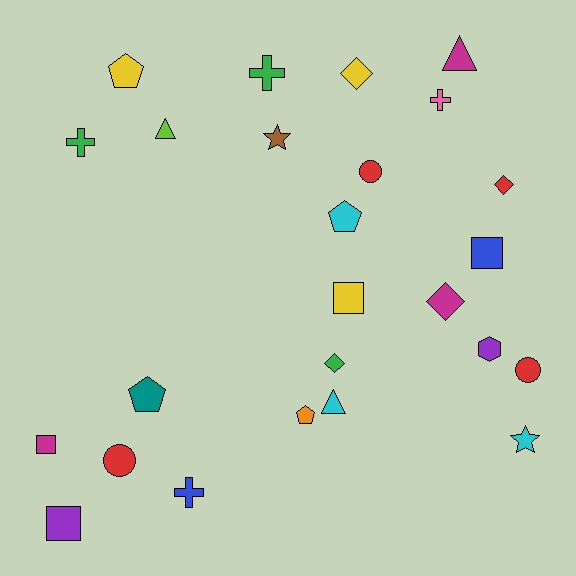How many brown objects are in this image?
There is 1 brown object.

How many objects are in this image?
There are 25 objects.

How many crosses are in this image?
There are 4 crosses.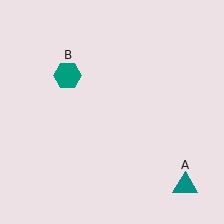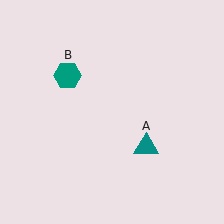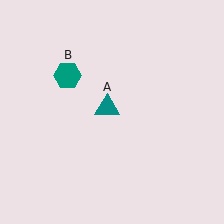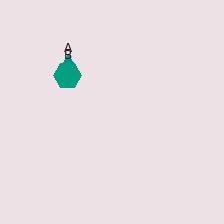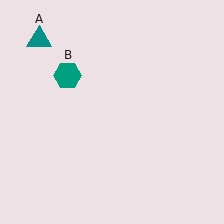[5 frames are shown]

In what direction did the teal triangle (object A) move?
The teal triangle (object A) moved up and to the left.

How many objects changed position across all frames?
1 object changed position: teal triangle (object A).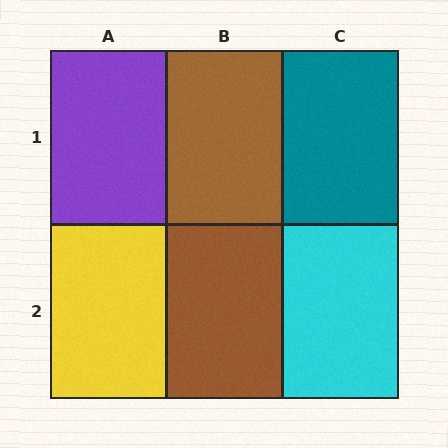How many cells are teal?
1 cell is teal.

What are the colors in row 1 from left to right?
Purple, brown, teal.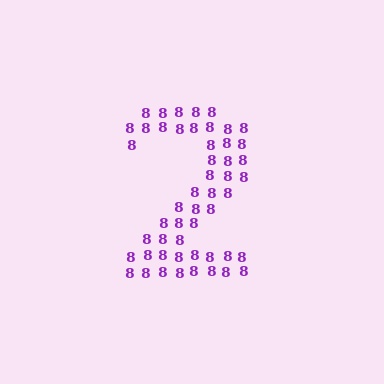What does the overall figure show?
The overall figure shows the digit 2.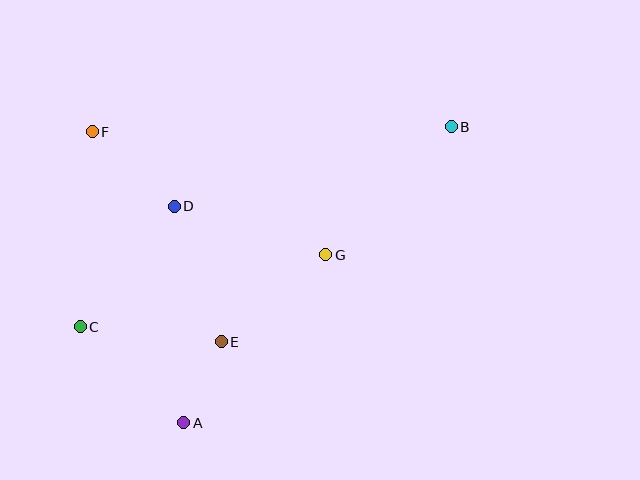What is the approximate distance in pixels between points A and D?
The distance between A and D is approximately 216 pixels.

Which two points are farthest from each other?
Points B and C are farthest from each other.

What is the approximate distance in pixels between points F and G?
The distance between F and G is approximately 264 pixels.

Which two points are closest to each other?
Points A and E are closest to each other.